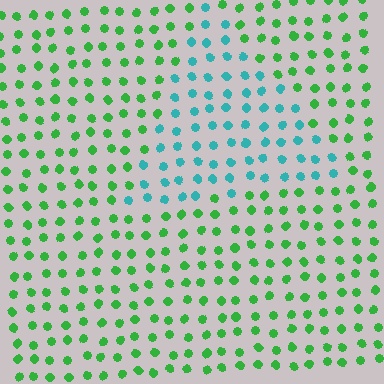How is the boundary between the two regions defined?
The boundary is defined purely by a slight shift in hue (about 54 degrees). Spacing, size, and orientation are identical on both sides.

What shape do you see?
I see a triangle.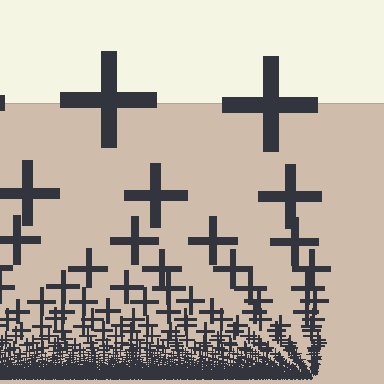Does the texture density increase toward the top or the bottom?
Density increases toward the bottom.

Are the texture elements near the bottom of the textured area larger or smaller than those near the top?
Smaller. The gradient is inverted — elements near the bottom are smaller and denser.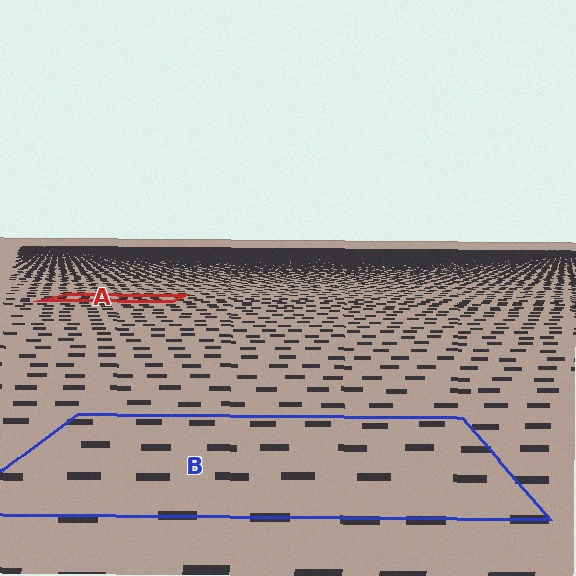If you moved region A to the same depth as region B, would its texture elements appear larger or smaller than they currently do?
They would appear larger. At a closer depth, the same texture elements are projected at a bigger on-screen size.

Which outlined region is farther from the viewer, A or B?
Region A is farther from the viewer — the texture elements inside it appear smaller and more densely packed.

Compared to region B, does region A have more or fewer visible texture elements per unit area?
Region A has more texture elements per unit area — they are packed more densely because it is farther away.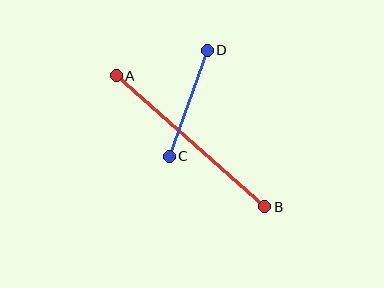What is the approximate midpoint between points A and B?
The midpoint is at approximately (190, 141) pixels.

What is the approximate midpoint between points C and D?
The midpoint is at approximately (188, 103) pixels.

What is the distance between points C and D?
The distance is approximately 112 pixels.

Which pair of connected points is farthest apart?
Points A and B are farthest apart.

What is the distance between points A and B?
The distance is approximately 198 pixels.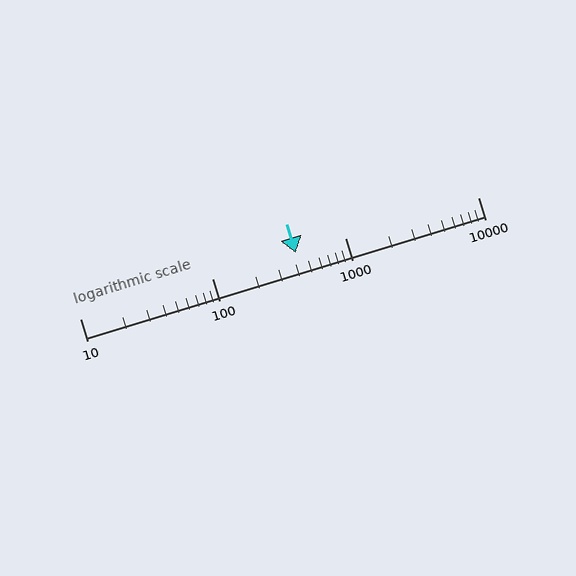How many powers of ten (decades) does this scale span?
The scale spans 3 decades, from 10 to 10000.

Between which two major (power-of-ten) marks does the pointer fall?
The pointer is between 100 and 1000.